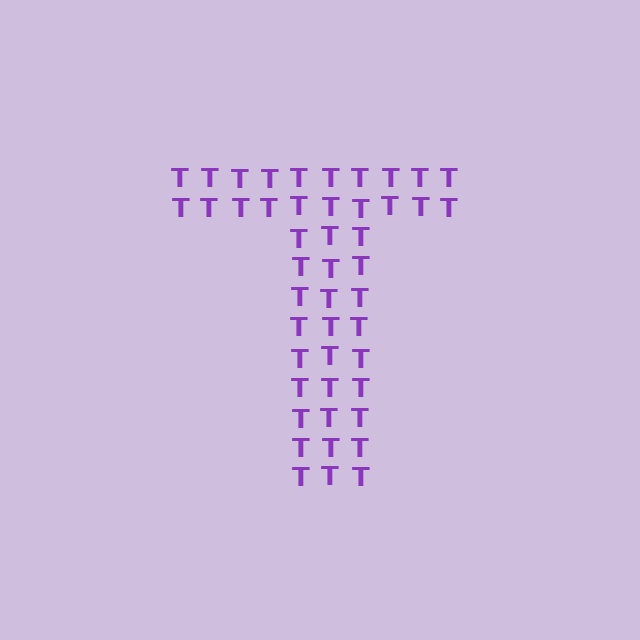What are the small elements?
The small elements are letter T's.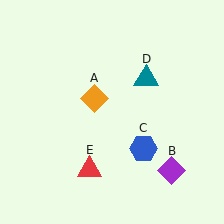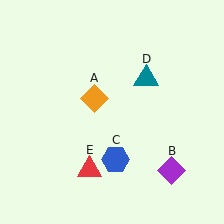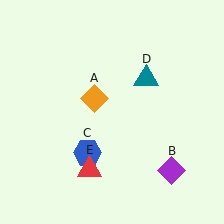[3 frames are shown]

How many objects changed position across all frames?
1 object changed position: blue hexagon (object C).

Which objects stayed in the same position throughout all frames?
Orange diamond (object A) and purple diamond (object B) and teal triangle (object D) and red triangle (object E) remained stationary.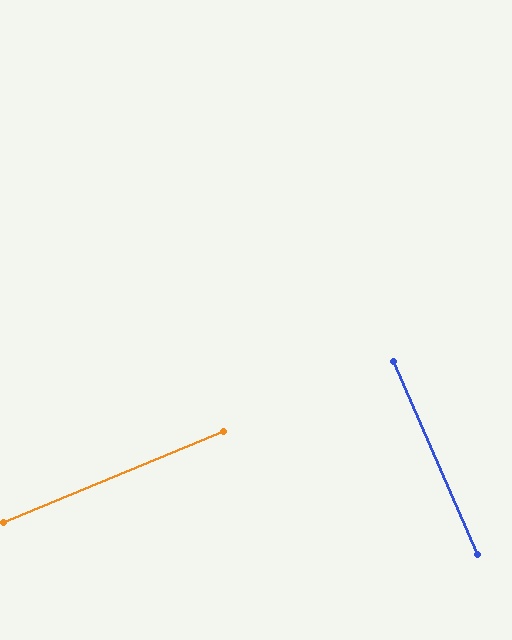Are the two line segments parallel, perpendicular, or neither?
Perpendicular — they meet at approximately 89°.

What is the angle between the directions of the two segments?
Approximately 89 degrees.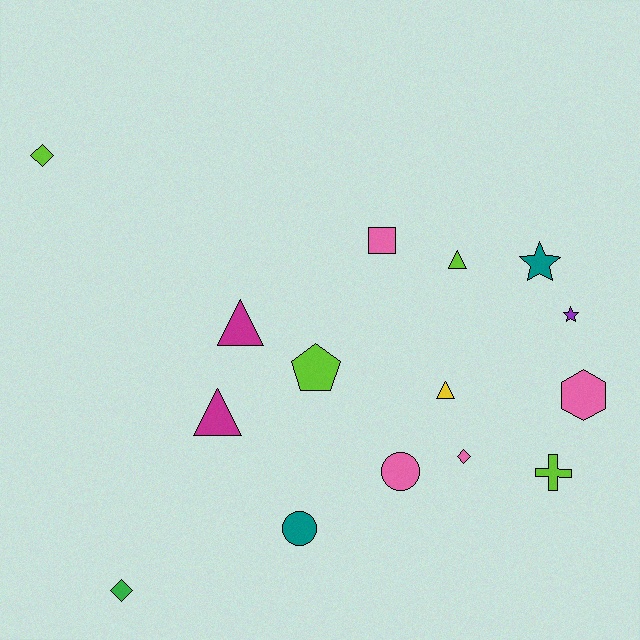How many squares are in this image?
There is 1 square.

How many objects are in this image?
There are 15 objects.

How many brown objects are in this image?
There are no brown objects.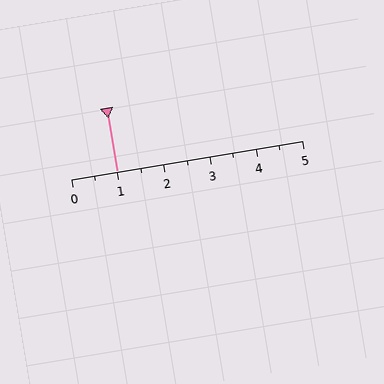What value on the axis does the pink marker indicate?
The marker indicates approximately 1.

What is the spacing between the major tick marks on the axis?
The major ticks are spaced 1 apart.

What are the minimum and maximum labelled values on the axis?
The axis runs from 0 to 5.